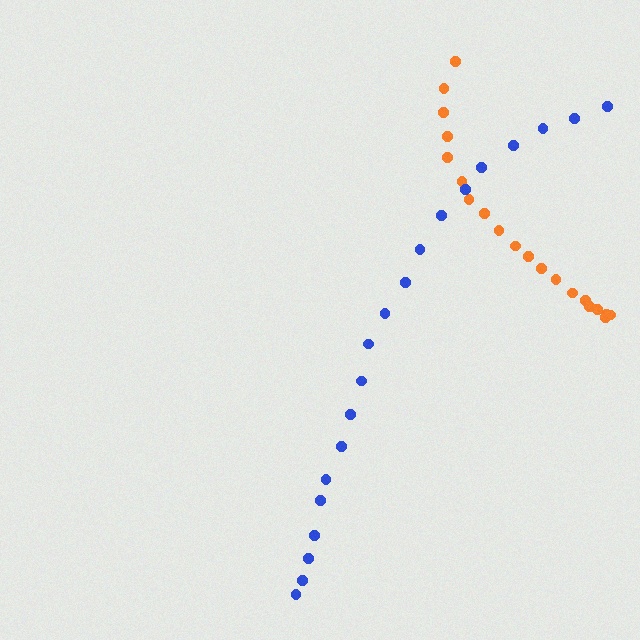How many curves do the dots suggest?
There are 2 distinct paths.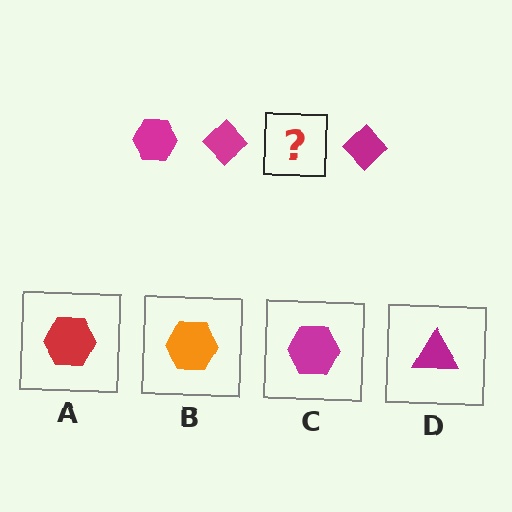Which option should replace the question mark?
Option C.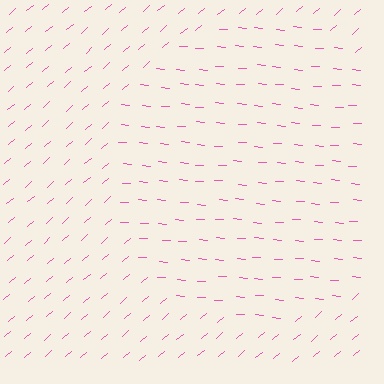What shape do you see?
I see a circle.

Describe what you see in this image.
The image is filled with small pink line segments. A circle region in the image has lines oriented differently from the surrounding lines, creating a visible texture boundary.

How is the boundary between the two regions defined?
The boundary is defined purely by a change in line orientation (approximately 45 degrees difference). All lines are the same color and thickness.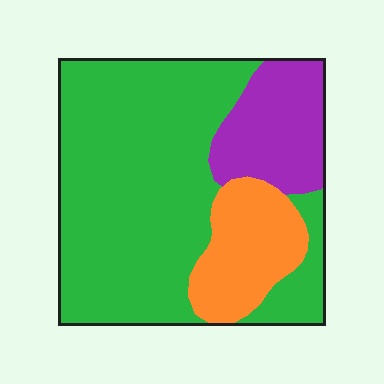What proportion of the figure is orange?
Orange takes up about one sixth (1/6) of the figure.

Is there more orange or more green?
Green.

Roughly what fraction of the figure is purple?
Purple takes up about one sixth (1/6) of the figure.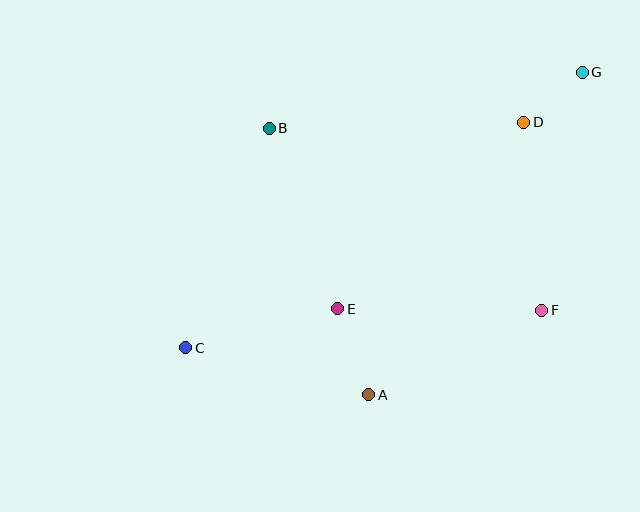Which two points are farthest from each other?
Points C and G are farthest from each other.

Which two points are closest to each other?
Points D and G are closest to each other.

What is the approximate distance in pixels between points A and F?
The distance between A and F is approximately 192 pixels.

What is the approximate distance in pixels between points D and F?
The distance between D and F is approximately 189 pixels.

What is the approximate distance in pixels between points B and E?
The distance between B and E is approximately 193 pixels.